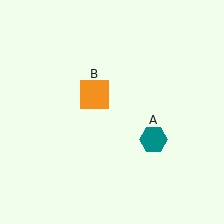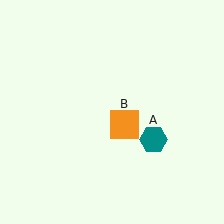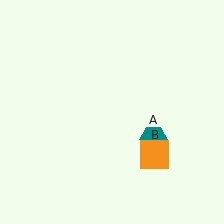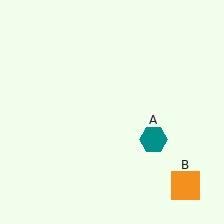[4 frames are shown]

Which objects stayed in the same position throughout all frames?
Teal hexagon (object A) remained stationary.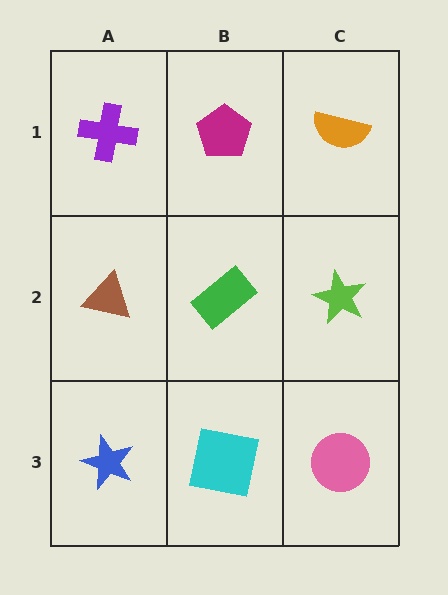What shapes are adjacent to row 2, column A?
A purple cross (row 1, column A), a blue star (row 3, column A), a green rectangle (row 2, column B).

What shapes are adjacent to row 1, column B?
A green rectangle (row 2, column B), a purple cross (row 1, column A), an orange semicircle (row 1, column C).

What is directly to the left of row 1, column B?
A purple cross.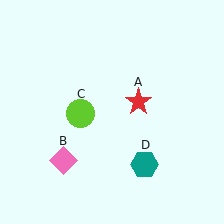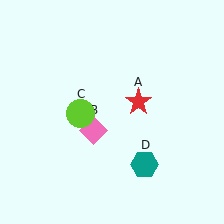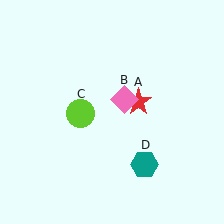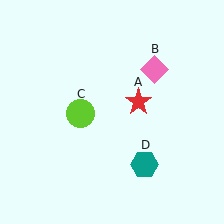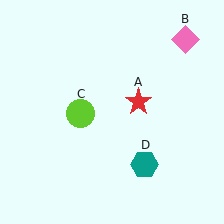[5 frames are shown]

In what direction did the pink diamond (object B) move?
The pink diamond (object B) moved up and to the right.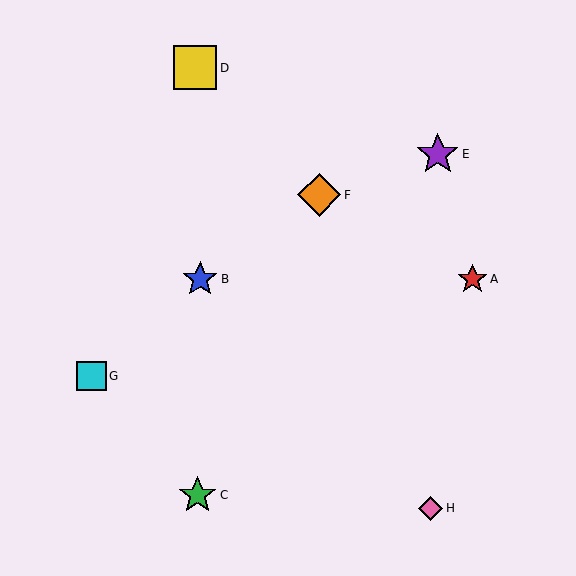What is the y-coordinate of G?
Object G is at y≈376.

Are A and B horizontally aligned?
Yes, both are at y≈279.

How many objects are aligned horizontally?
2 objects (A, B) are aligned horizontally.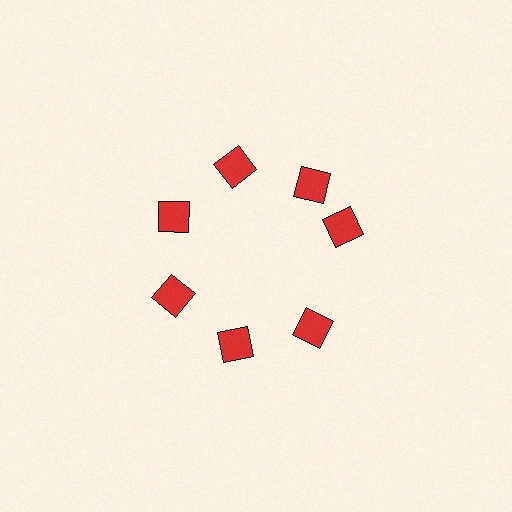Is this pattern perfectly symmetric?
No. The 7 red diamonds are arranged in a ring, but one element near the 3 o'clock position is rotated out of alignment along the ring, breaking the 7-fold rotational symmetry.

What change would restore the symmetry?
The symmetry would be restored by rotating it back into even spacing with its neighbors so that all 7 diamonds sit at equal angles and equal distance from the center.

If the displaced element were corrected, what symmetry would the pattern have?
It would have 7-fold rotational symmetry — the pattern would map onto itself every 51 degrees.